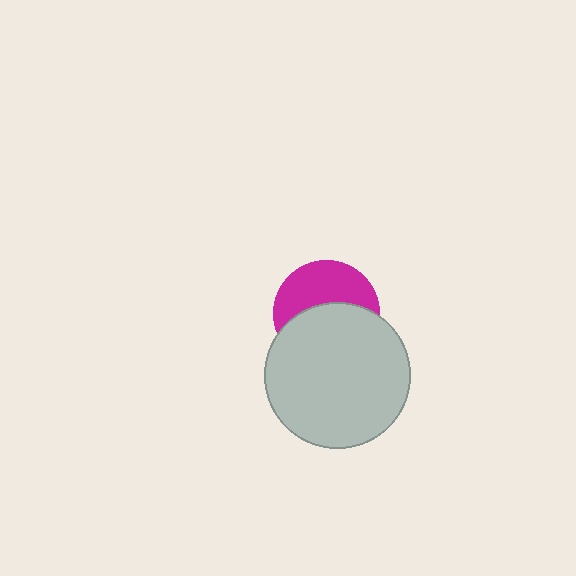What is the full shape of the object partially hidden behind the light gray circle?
The partially hidden object is a magenta circle.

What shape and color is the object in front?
The object in front is a light gray circle.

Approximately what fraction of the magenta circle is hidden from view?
Roughly 54% of the magenta circle is hidden behind the light gray circle.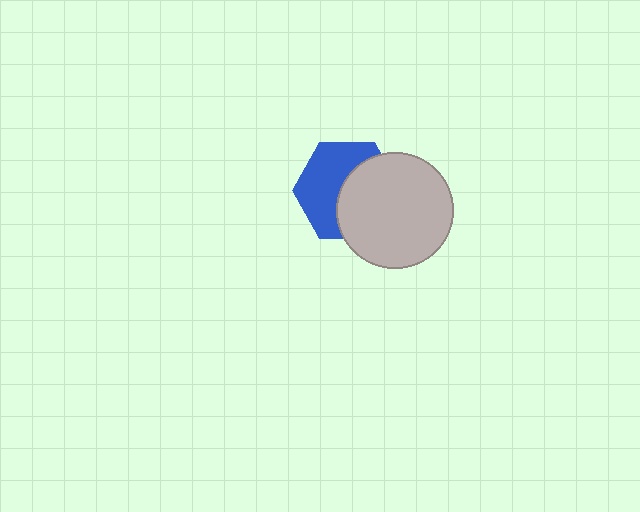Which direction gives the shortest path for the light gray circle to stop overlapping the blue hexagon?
Moving right gives the shortest separation.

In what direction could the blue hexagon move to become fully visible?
The blue hexagon could move left. That would shift it out from behind the light gray circle entirely.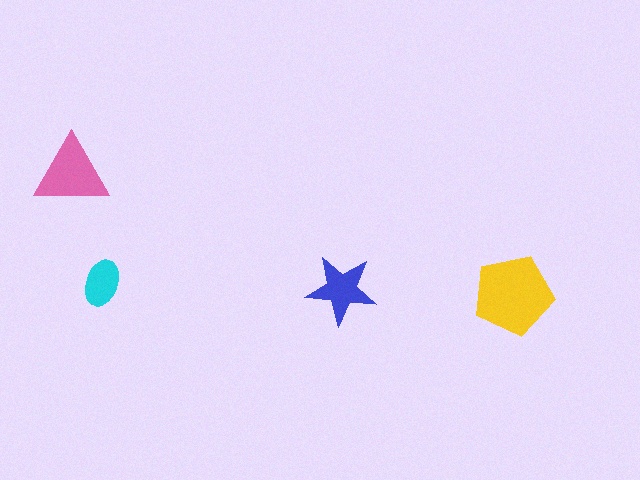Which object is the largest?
The yellow pentagon.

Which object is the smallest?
The cyan ellipse.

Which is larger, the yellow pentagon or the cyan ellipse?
The yellow pentagon.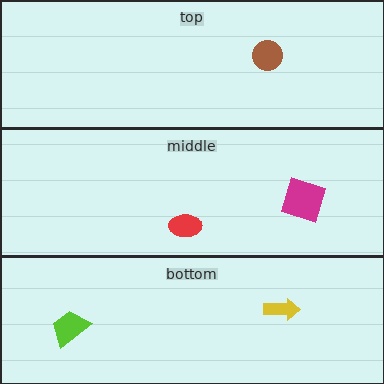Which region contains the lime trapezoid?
The bottom region.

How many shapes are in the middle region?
2.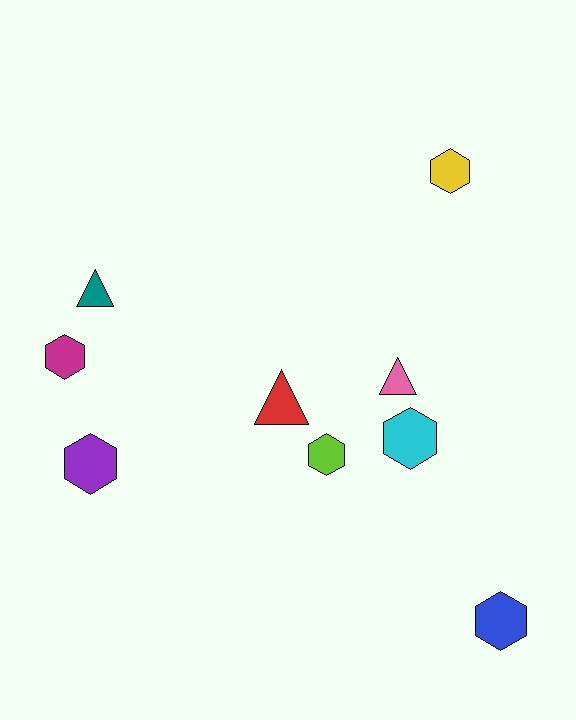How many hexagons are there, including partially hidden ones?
There are 6 hexagons.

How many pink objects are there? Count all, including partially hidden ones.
There is 1 pink object.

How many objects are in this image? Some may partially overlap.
There are 9 objects.